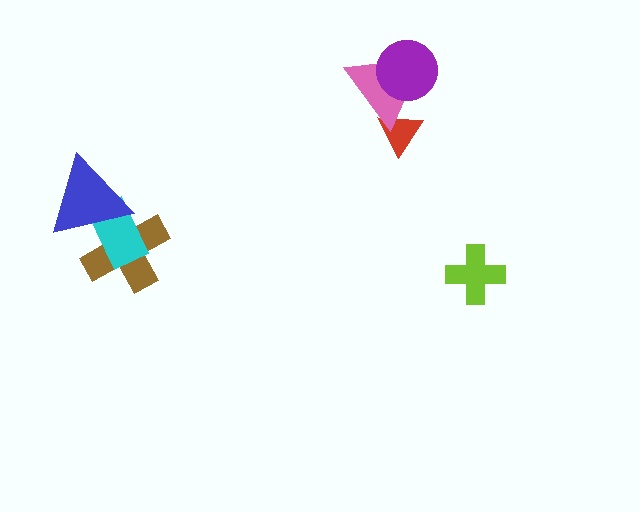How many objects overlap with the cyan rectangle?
2 objects overlap with the cyan rectangle.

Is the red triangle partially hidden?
Yes, it is partially covered by another shape.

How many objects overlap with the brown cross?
2 objects overlap with the brown cross.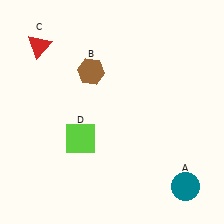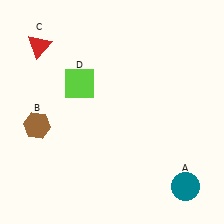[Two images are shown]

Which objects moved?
The objects that moved are: the brown hexagon (B), the lime square (D).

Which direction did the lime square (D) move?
The lime square (D) moved up.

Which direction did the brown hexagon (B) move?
The brown hexagon (B) moved down.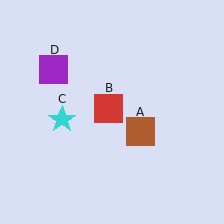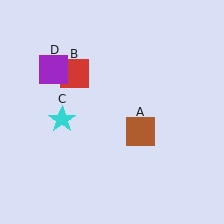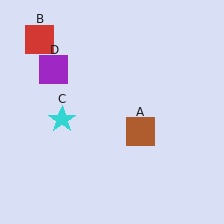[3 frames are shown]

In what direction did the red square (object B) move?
The red square (object B) moved up and to the left.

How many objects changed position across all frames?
1 object changed position: red square (object B).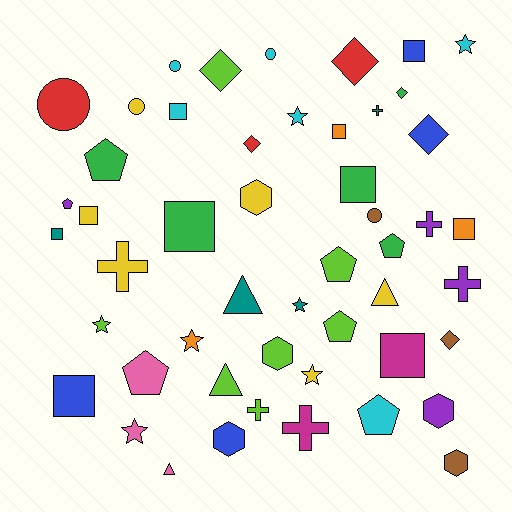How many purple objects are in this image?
There are 4 purple objects.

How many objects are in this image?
There are 50 objects.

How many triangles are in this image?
There are 4 triangles.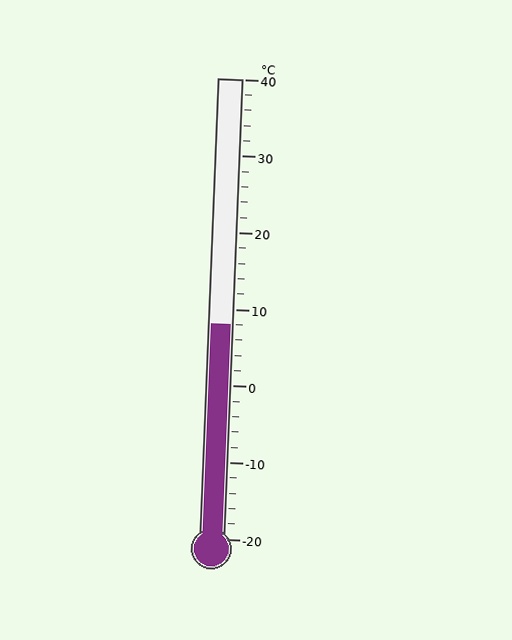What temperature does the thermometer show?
The thermometer shows approximately 8°C.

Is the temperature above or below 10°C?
The temperature is below 10°C.